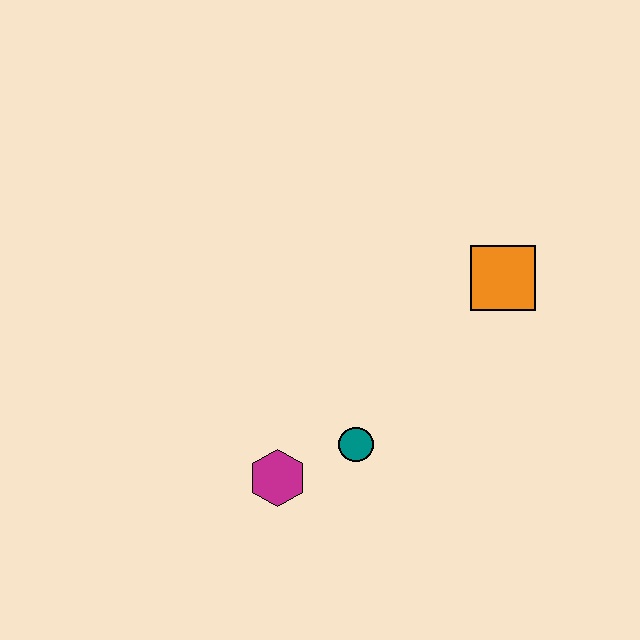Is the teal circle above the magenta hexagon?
Yes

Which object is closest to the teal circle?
The magenta hexagon is closest to the teal circle.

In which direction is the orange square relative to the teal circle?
The orange square is above the teal circle.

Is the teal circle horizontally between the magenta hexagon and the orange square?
Yes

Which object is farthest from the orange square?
The magenta hexagon is farthest from the orange square.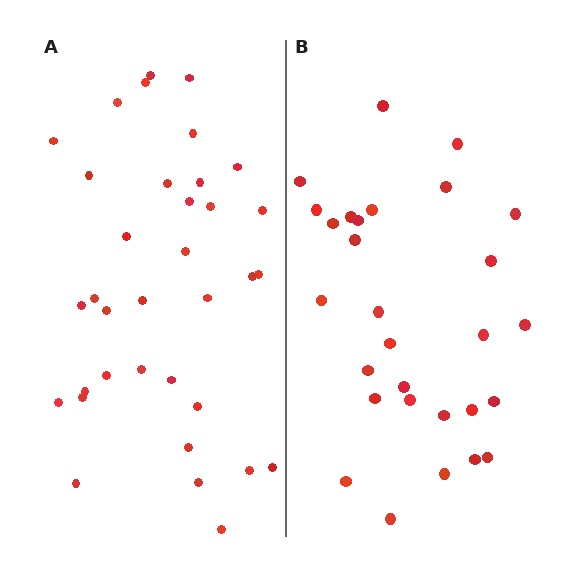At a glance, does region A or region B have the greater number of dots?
Region A (the left region) has more dots.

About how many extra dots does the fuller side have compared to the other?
Region A has about 6 more dots than region B.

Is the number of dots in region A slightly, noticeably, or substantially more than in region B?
Region A has only slightly more — the two regions are fairly close. The ratio is roughly 1.2 to 1.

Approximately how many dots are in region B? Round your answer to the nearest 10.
About 30 dots. (The exact count is 29, which rounds to 30.)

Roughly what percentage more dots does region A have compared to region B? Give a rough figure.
About 20% more.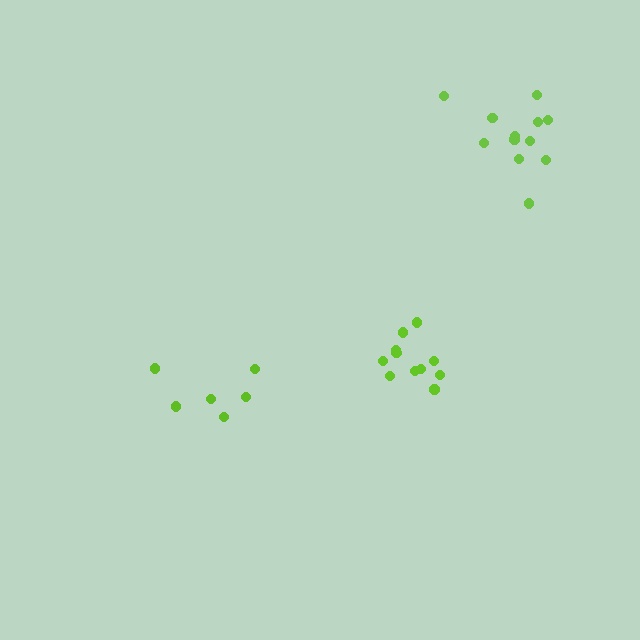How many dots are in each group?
Group 1: 12 dots, Group 2: 11 dots, Group 3: 6 dots (29 total).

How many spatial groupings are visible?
There are 3 spatial groupings.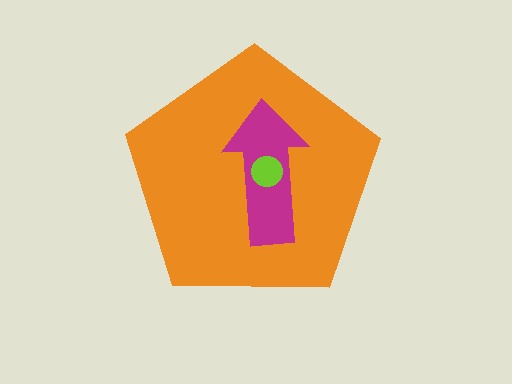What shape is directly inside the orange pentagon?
The magenta arrow.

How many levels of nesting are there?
3.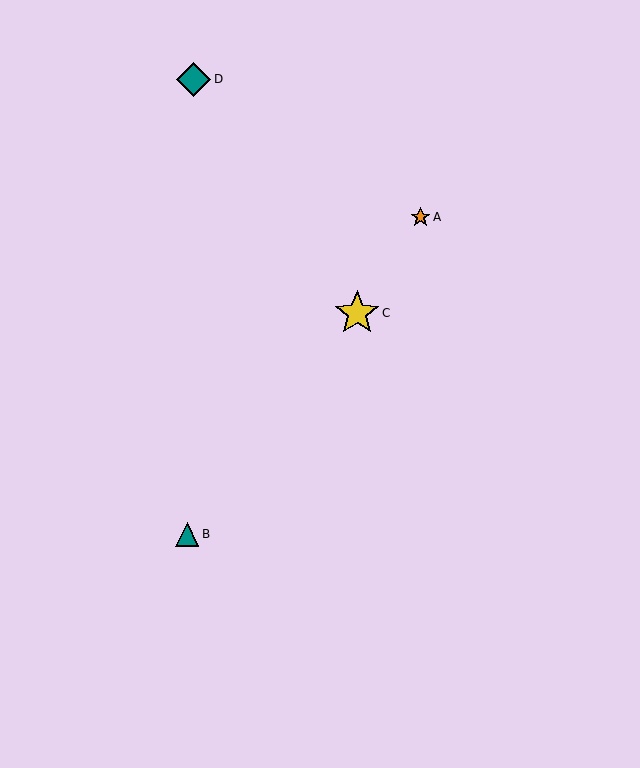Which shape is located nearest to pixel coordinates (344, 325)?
The yellow star (labeled C) at (357, 313) is nearest to that location.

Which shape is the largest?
The yellow star (labeled C) is the largest.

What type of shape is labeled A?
Shape A is an orange star.